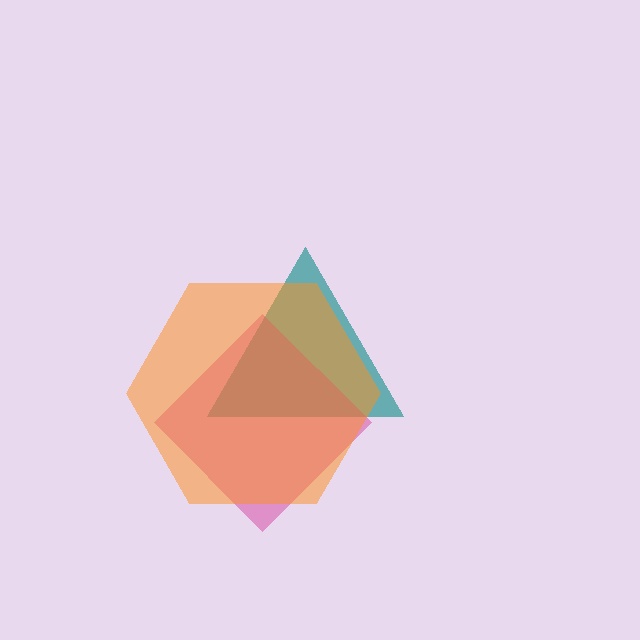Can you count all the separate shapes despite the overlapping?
Yes, there are 3 separate shapes.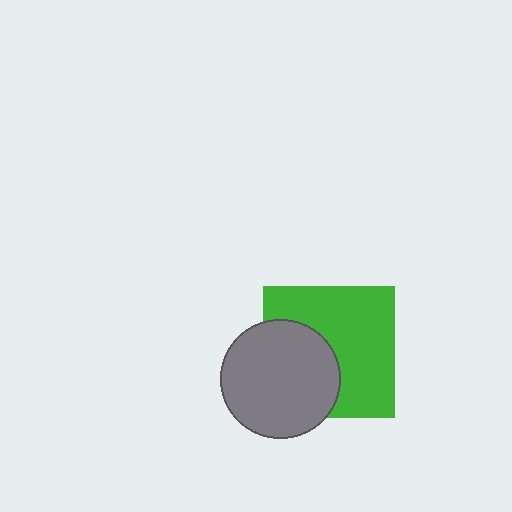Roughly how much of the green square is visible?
About half of it is visible (roughly 62%).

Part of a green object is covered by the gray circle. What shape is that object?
It is a square.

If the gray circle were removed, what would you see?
You would see the complete green square.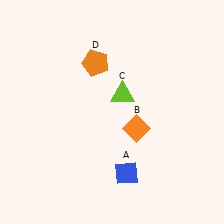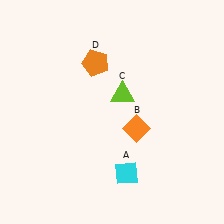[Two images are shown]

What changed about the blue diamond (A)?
In Image 1, A is blue. In Image 2, it changed to cyan.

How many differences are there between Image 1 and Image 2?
There is 1 difference between the two images.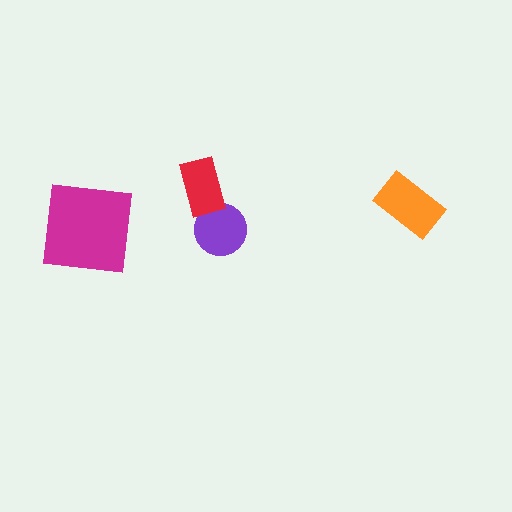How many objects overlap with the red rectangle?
1 object overlaps with the red rectangle.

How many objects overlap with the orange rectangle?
0 objects overlap with the orange rectangle.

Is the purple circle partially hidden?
Yes, it is partially covered by another shape.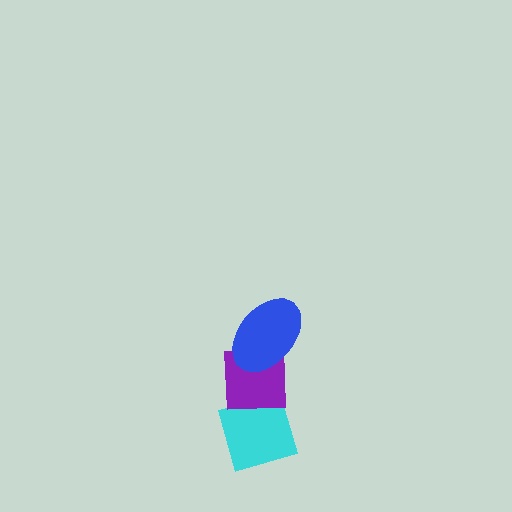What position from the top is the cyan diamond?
The cyan diamond is 3rd from the top.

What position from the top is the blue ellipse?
The blue ellipse is 1st from the top.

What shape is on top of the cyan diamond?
The purple square is on top of the cyan diamond.